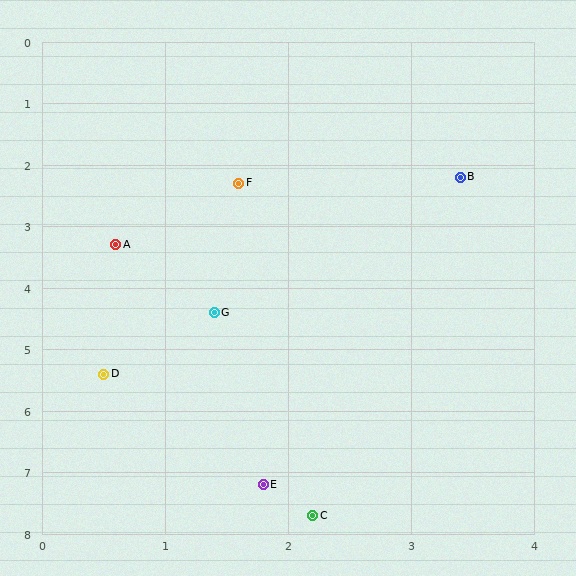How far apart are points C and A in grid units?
Points C and A are about 4.7 grid units apart.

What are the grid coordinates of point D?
Point D is at approximately (0.5, 5.4).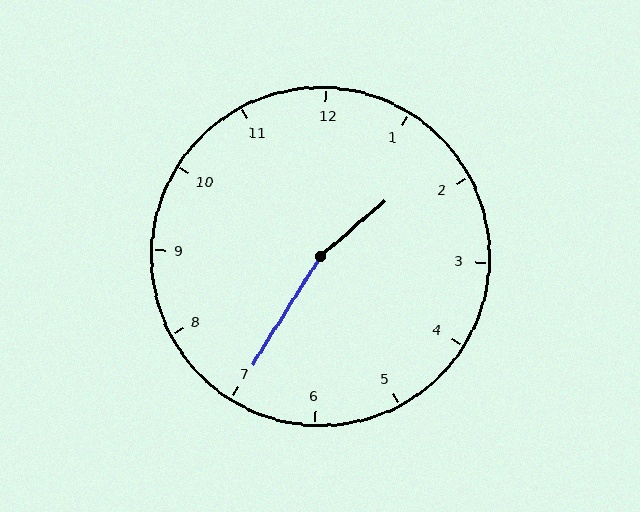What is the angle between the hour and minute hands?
Approximately 162 degrees.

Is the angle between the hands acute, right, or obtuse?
It is obtuse.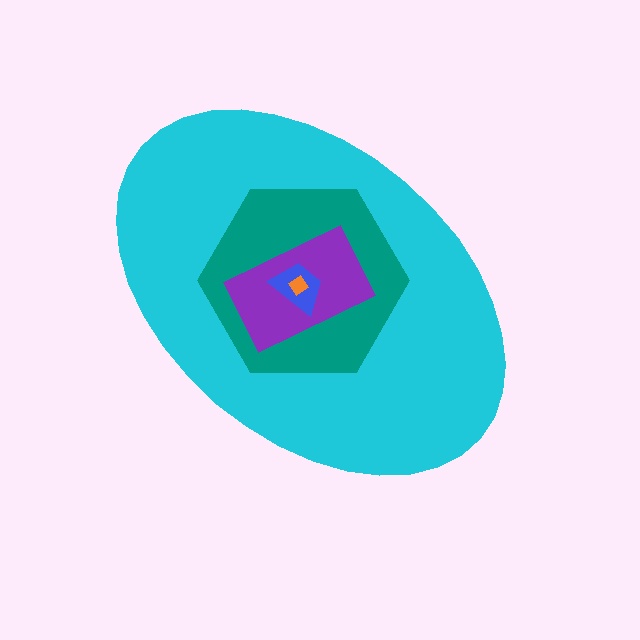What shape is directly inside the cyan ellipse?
The teal hexagon.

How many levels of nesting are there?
5.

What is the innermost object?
The orange diamond.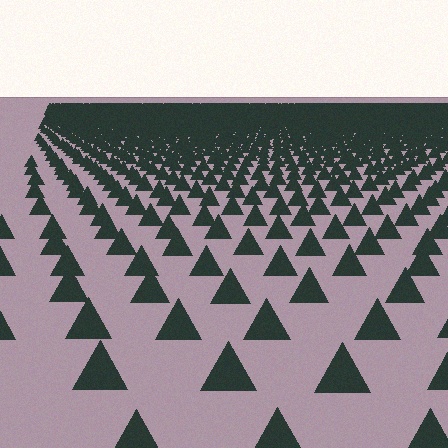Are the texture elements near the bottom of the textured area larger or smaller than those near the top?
Larger. Near the bottom, elements are closer to the viewer and appear at a bigger on-screen size.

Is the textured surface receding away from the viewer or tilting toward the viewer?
The surface is receding away from the viewer. Texture elements get smaller and denser toward the top.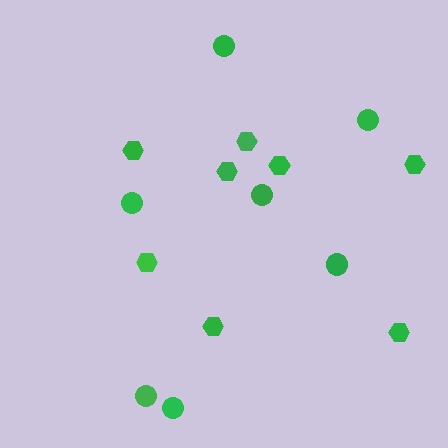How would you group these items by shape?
There are 2 groups: one group of hexagons (8) and one group of circles (7).